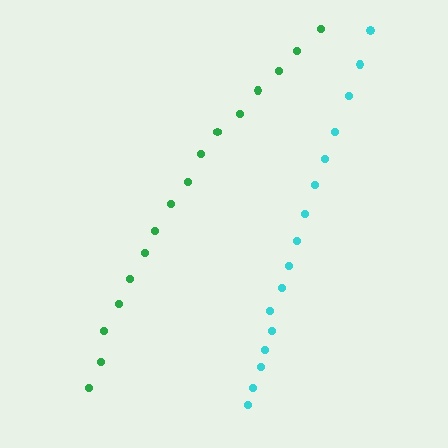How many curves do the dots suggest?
There are 2 distinct paths.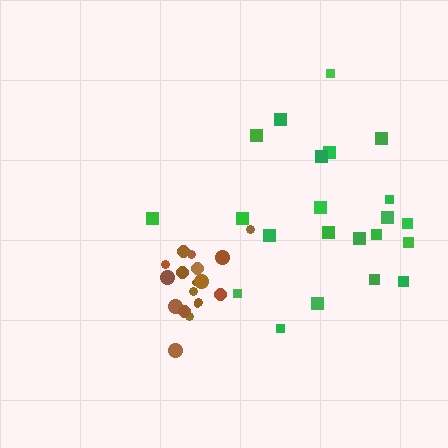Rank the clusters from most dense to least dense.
brown, green.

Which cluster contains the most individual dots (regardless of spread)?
Green (22).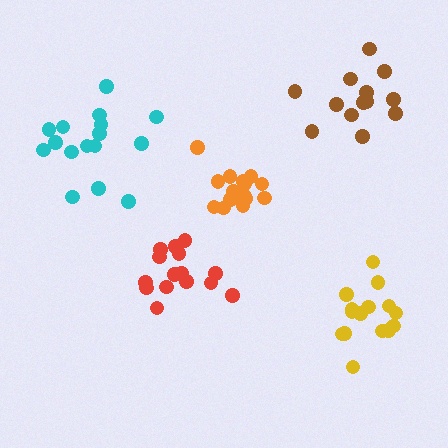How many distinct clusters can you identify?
There are 5 distinct clusters.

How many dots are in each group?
Group 1: 15 dots, Group 2: 13 dots, Group 3: 16 dots, Group 4: 15 dots, Group 5: 16 dots (75 total).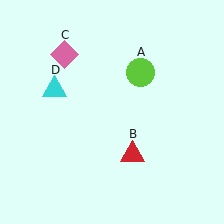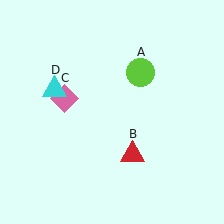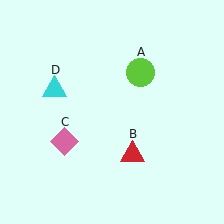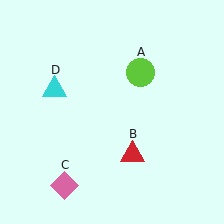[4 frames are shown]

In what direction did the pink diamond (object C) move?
The pink diamond (object C) moved down.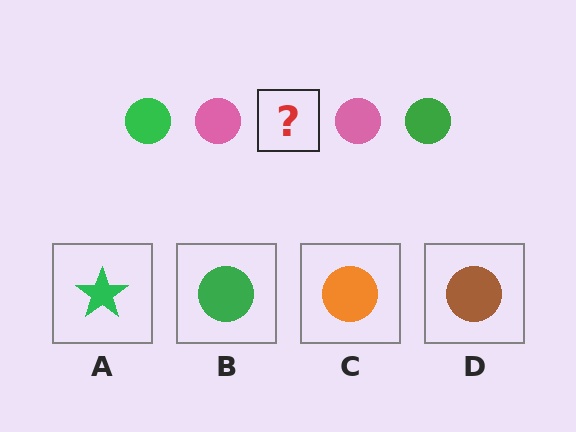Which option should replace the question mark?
Option B.